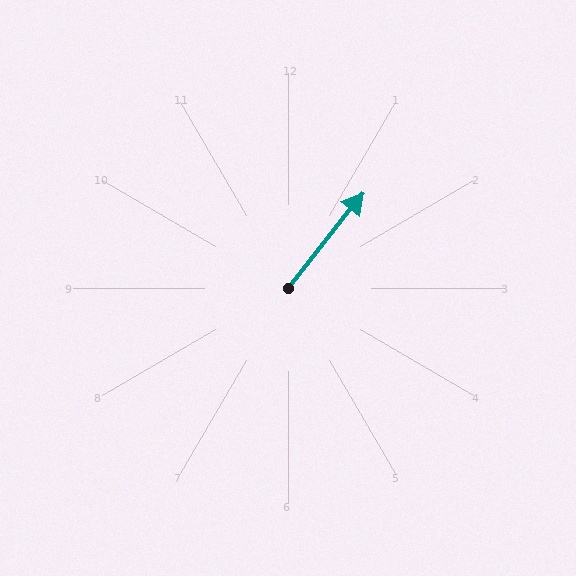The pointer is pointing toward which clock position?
Roughly 1 o'clock.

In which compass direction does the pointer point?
Northeast.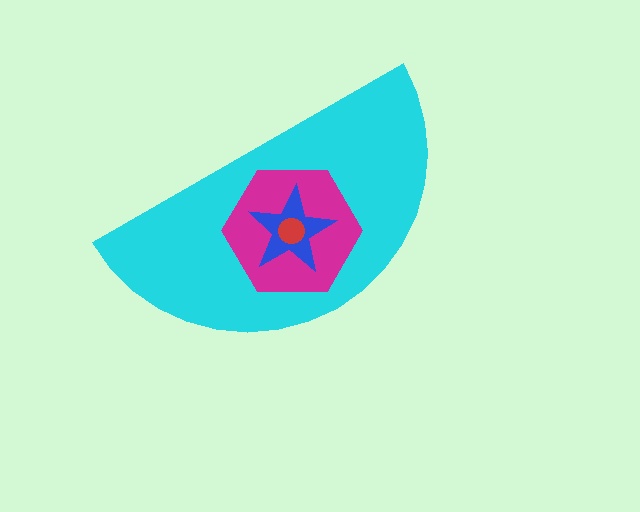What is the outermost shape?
The cyan semicircle.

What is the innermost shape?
The red circle.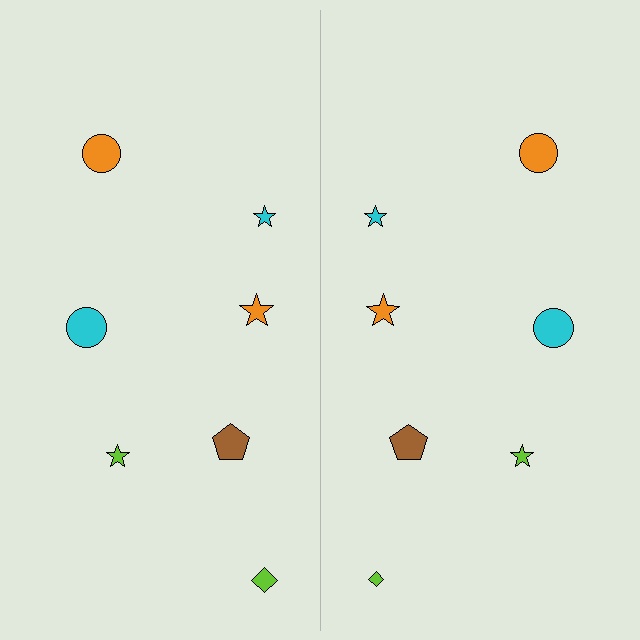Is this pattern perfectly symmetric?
No, the pattern is not perfectly symmetric. The lime diamond on the right side has a different size than its mirror counterpart.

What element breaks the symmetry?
The lime diamond on the right side has a different size than its mirror counterpart.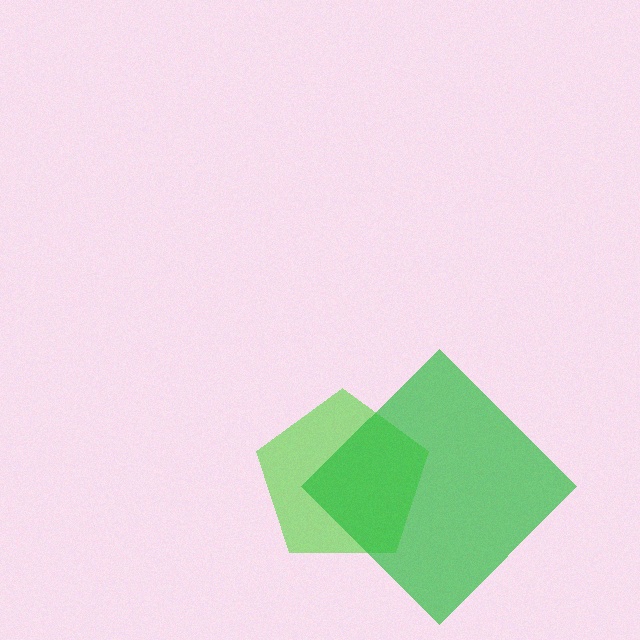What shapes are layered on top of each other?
The layered shapes are: a lime pentagon, a green diamond.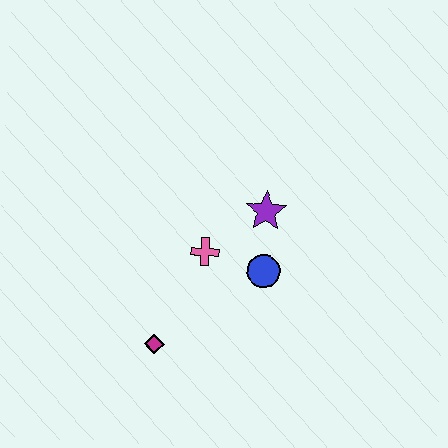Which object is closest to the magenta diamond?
The pink cross is closest to the magenta diamond.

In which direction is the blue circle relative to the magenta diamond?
The blue circle is to the right of the magenta diamond.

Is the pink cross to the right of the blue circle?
No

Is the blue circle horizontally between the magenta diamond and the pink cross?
No